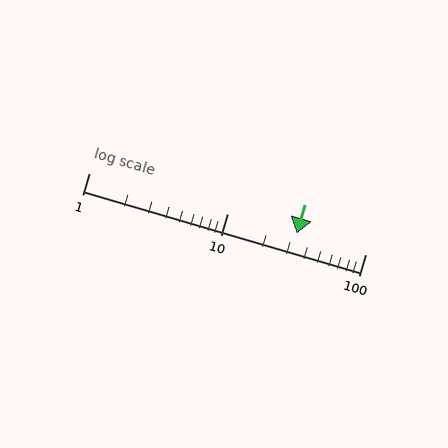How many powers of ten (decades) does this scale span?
The scale spans 2 decades, from 1 to 100.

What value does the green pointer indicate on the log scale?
The pointer indicates approximately 32.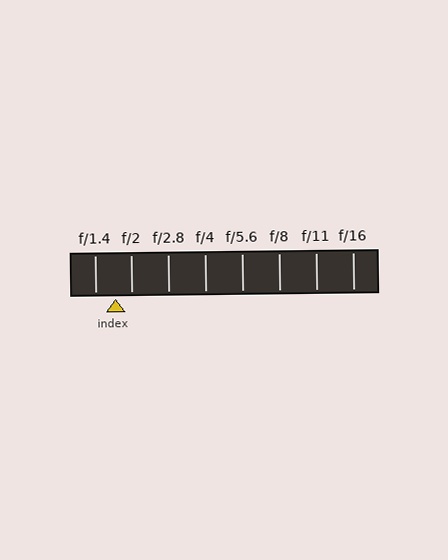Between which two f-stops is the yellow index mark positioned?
The index mark is between f/1.4 and f/2.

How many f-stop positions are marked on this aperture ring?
There are 8 f-stop positions marked.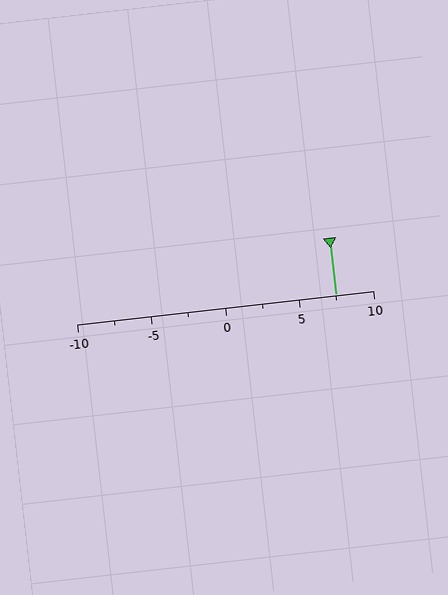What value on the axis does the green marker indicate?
The marker indicates approximately 7.5.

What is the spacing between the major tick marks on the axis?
The major ticks are spaced 5 apart.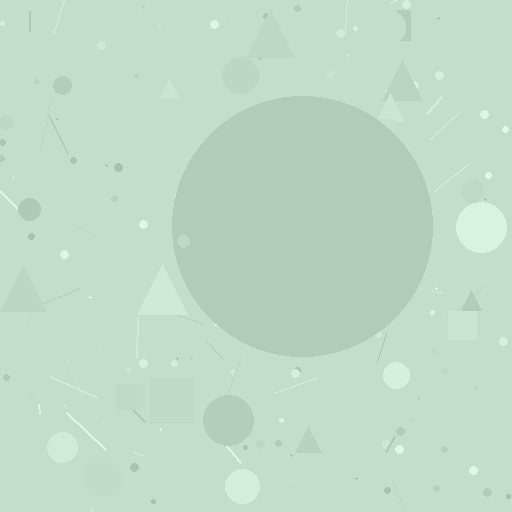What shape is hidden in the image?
A circle is hidden in the image.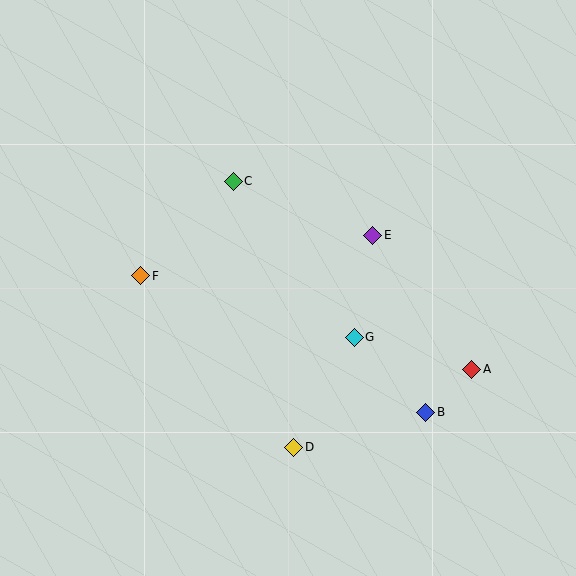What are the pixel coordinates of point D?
Point D is at (294, 447).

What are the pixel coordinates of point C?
Point C is at (233, 181).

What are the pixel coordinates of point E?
Point E is at (373, 235).